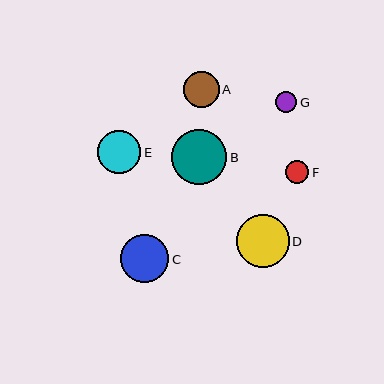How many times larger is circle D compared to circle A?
Circle D is approximately 1.5 times the size of circle A.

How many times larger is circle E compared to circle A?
Circle E is approximately 1.2 times the size of circle A.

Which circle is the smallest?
Circle G is the smallest with a size of approximately 21 pixels.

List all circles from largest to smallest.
From largest to smallest: B, D, C, E, A, F, G.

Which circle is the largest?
Circle B is the largest with a size of approximately 55 pixels.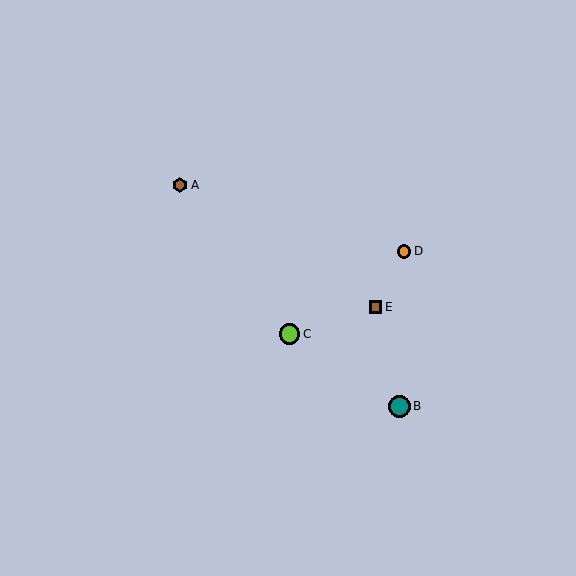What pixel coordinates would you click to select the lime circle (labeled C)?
Click at (289, 334) to select the lime circle C.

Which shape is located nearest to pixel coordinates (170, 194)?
The brown hexagon (labeled A) at (180, 185) is nearest to that location.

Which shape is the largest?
The teal circle (labeled B) is the largest.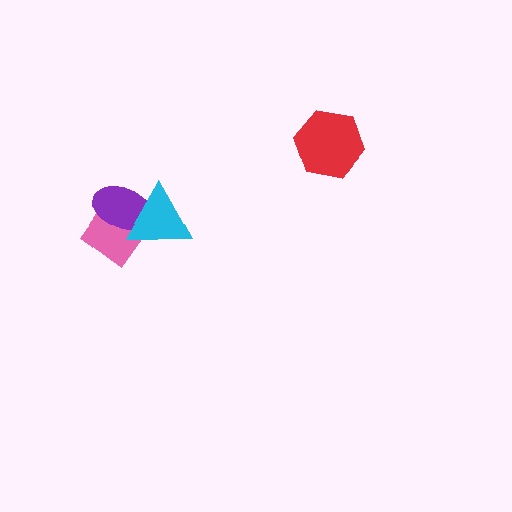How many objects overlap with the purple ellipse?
2 objects overlap with the purple ellipse.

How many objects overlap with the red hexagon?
0 objects overlap with the red hexagon.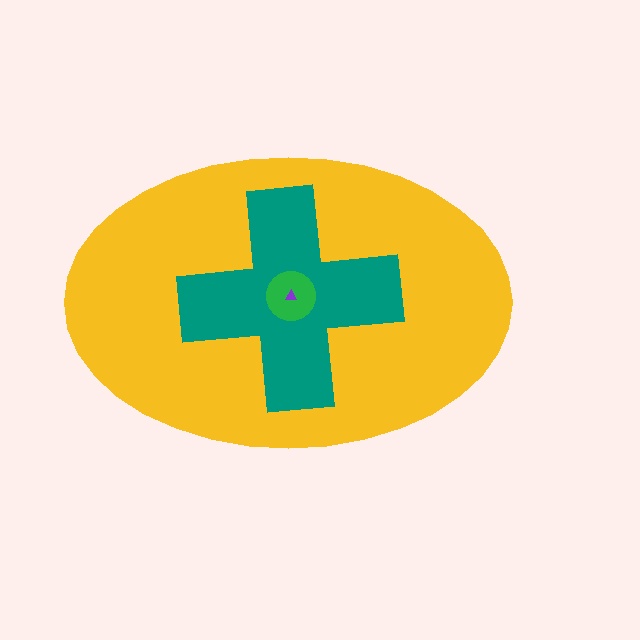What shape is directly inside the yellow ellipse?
The teal cross.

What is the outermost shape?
The yellow ellipse.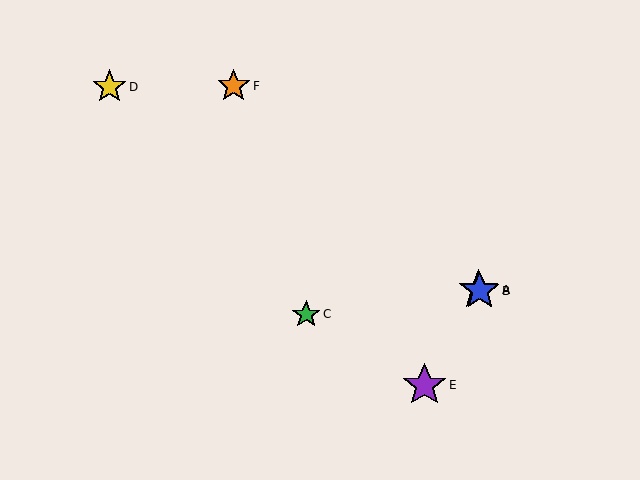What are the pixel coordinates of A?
Object A is at (479, 290).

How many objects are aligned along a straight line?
3 objects (A, B, F) are aligned along a straight line.